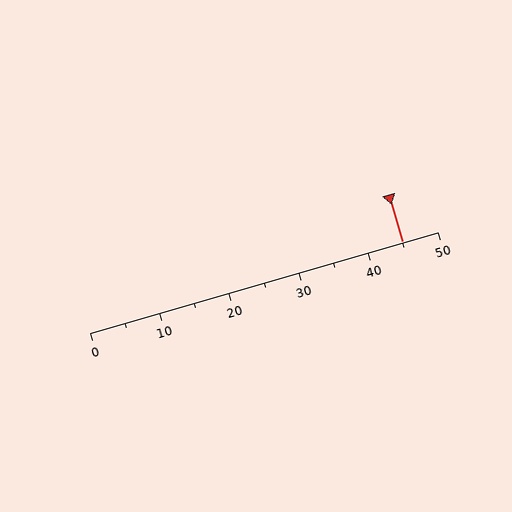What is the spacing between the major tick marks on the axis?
The major ticks are spaced 10 apart.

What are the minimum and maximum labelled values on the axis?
The axis runs from 0 to 50.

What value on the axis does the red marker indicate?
The marker indicates approximately 45.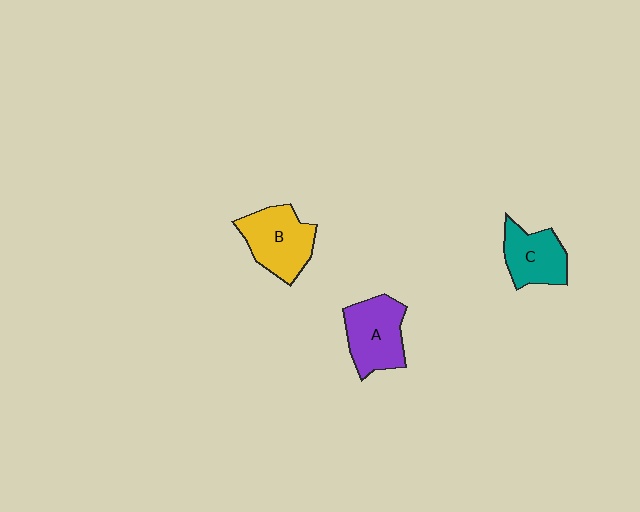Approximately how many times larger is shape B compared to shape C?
Approximately 1.2 times.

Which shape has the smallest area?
Shape C (teal).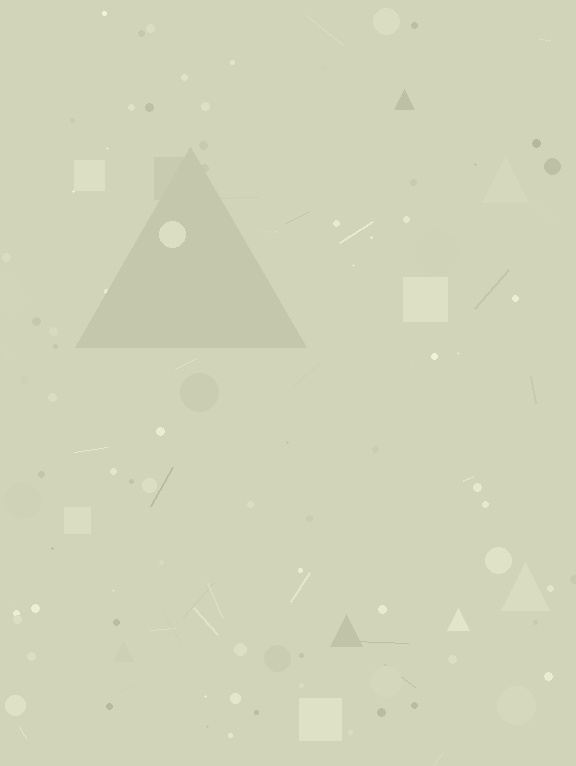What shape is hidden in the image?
A triangle is hidden in the image.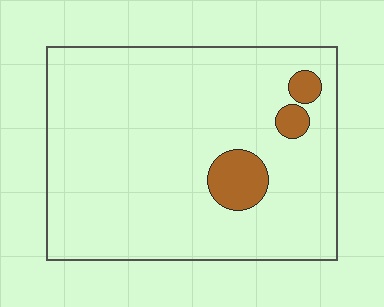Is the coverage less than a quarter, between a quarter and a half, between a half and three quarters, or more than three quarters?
Less than a quarter.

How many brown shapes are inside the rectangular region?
3.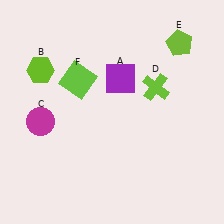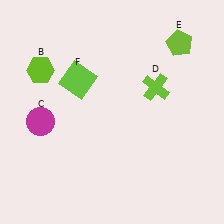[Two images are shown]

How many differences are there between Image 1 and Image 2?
There is 1 difference between the two images.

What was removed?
The purple square (A) was removed in Image 2.